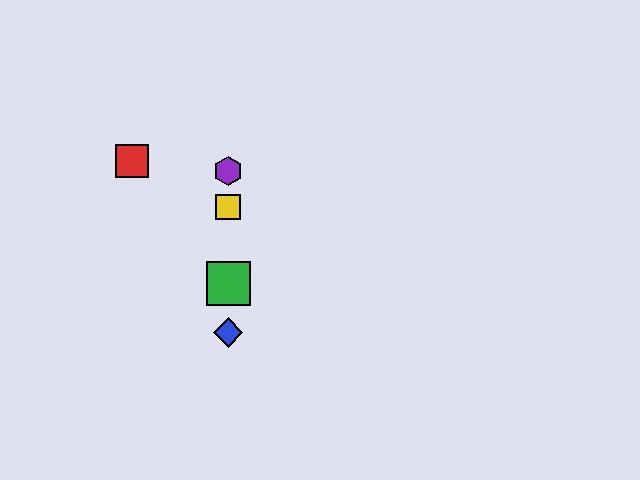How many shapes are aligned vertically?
4 shapes (the blue diamond, the green square, the yellow square, the purple hexagon) are aligned vertically.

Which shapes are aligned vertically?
The blue diamond, the green square, the yellow square, the purple hexagon are aligned vertically.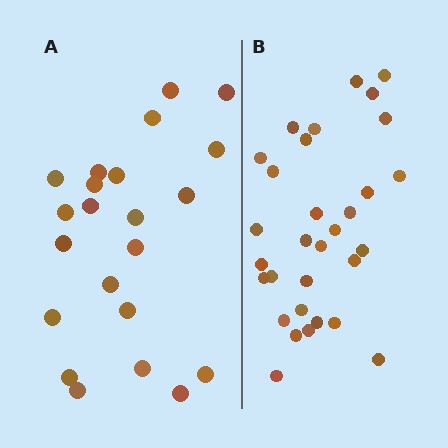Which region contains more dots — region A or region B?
Region B (the right region) has more dots.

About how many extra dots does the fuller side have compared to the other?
Region B has roughly 8 or so more dots than region A.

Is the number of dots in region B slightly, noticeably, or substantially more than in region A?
Region B has noticeably more, but not dramatically so. The ratio is roughly 1.4 to 1.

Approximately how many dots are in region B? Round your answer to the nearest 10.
About 30 dots. (The exact count is 31, which rounds to 30.)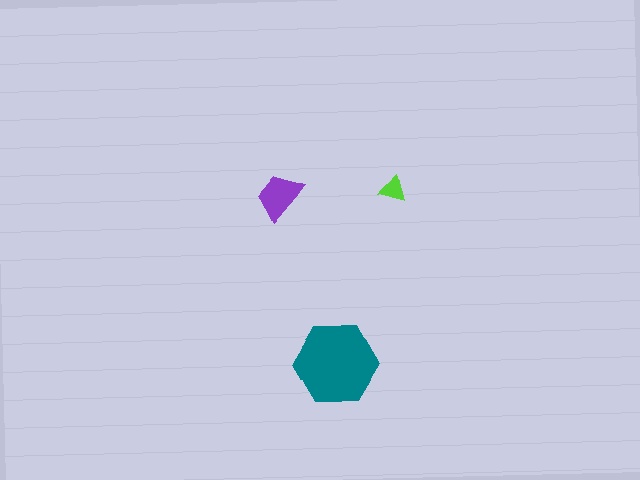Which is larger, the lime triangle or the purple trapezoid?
The purple trapezoid.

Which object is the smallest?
The lime triangle.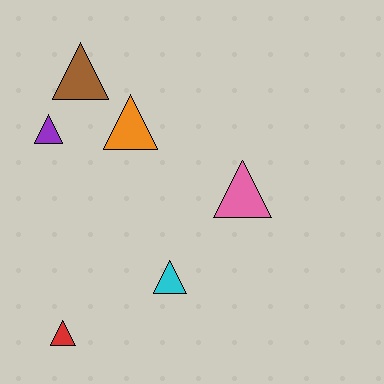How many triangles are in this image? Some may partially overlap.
There are 6 triangles.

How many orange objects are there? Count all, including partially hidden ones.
There is 1 orange object.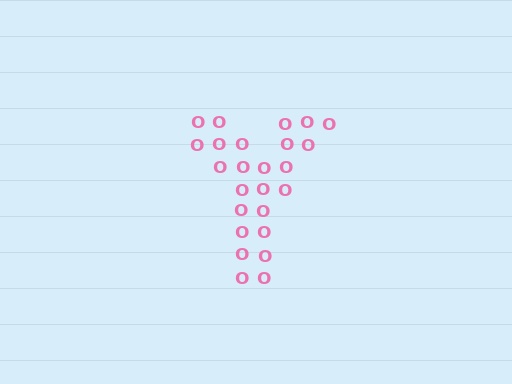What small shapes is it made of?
It is made of small letter O's.